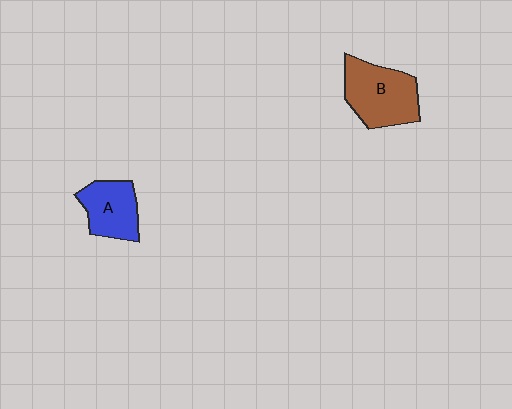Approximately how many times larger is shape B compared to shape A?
Approximately 1.4 times.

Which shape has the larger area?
Shape B (brown).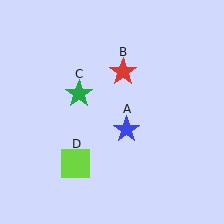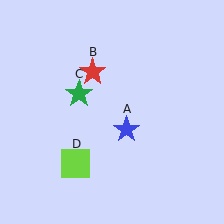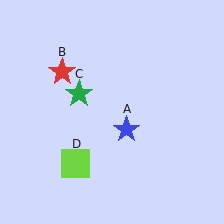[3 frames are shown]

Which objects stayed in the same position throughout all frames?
Blue star (object A) and green star (object C) and lime square (object D) remained stationary.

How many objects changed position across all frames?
1 object changed position: red star (object B).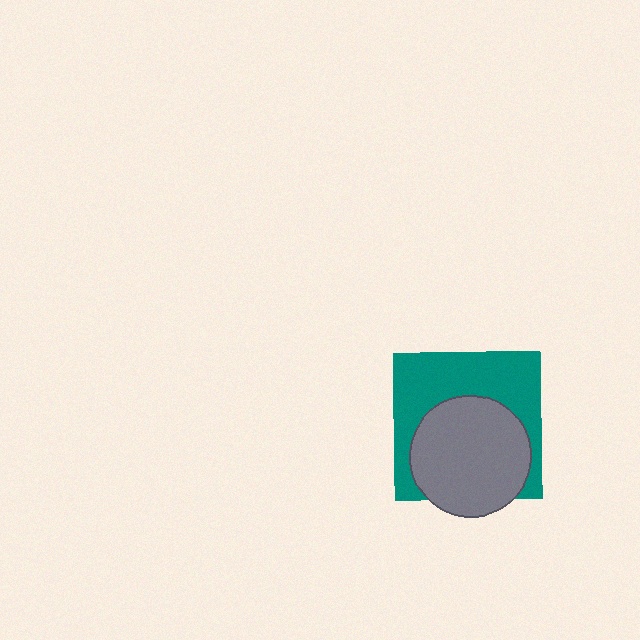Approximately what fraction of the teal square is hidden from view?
Roughly 49% of the teal square is hidden behind the gray circle.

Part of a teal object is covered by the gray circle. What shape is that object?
It is a square.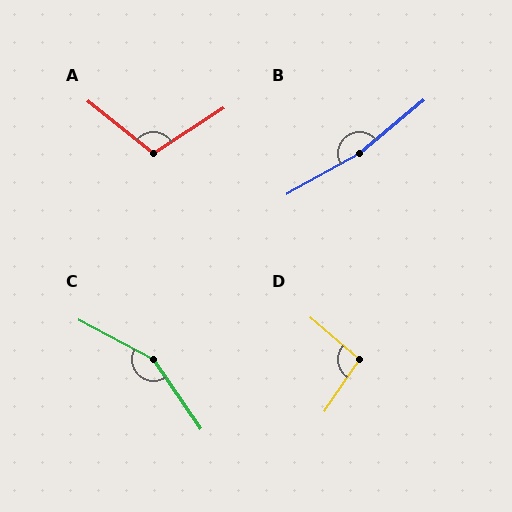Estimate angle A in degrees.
Approximately 108 degrees.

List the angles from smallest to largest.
D (96°), A (108°), C (152°), B (170°).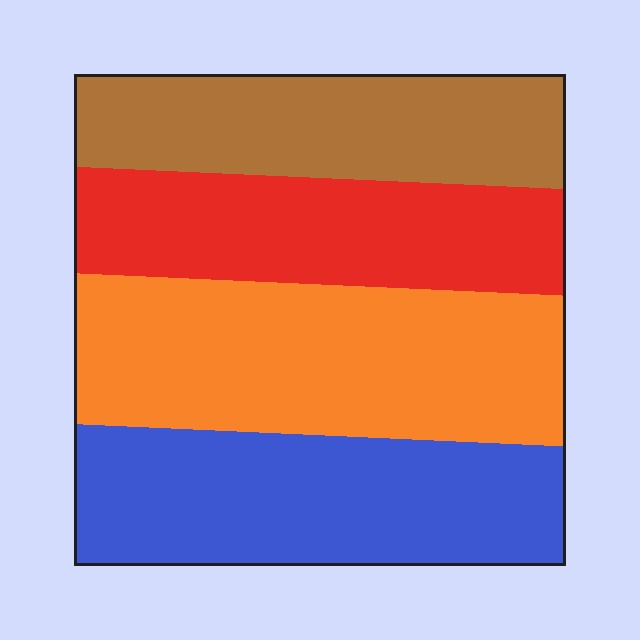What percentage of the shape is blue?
Blue covers 27% of the shape.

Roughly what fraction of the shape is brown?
Brown covers about 20% of the shape.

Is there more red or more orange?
Orange.